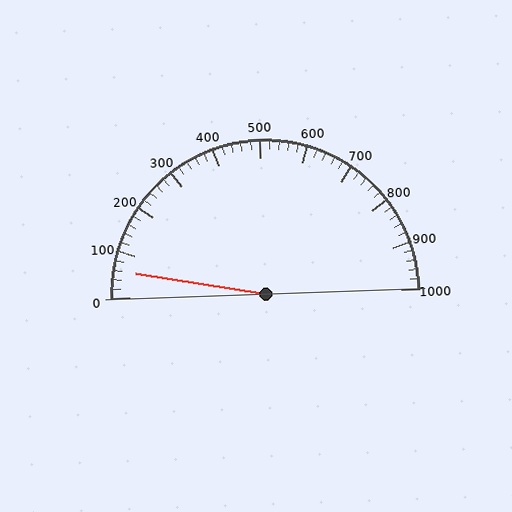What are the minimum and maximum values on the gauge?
The gauge ranges from 0 to 1000.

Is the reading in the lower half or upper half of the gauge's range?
The reading is in the lower half of the range (0 to 1000).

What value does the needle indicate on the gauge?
The needle indicates approximately 60.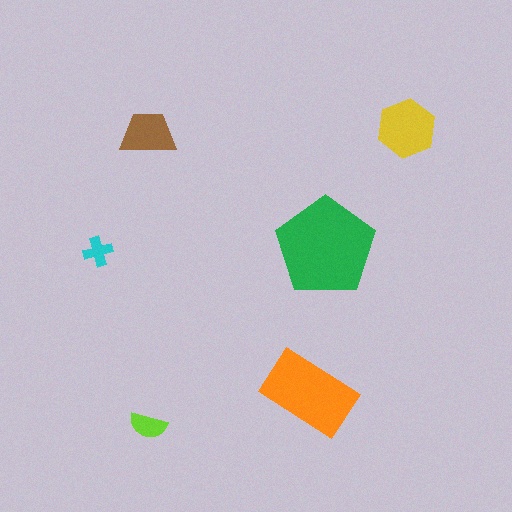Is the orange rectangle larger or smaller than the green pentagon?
Smaller.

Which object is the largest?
The green pentagon.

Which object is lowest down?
The lime semicircle is bottommost.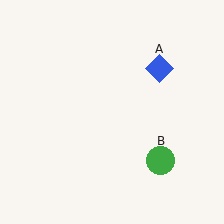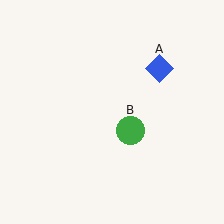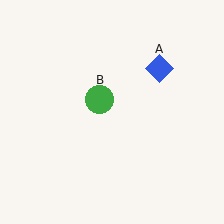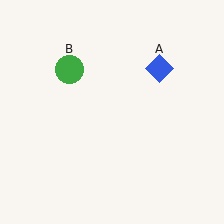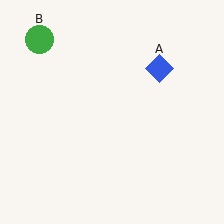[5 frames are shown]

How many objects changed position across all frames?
1 object changed position: green circle (object B).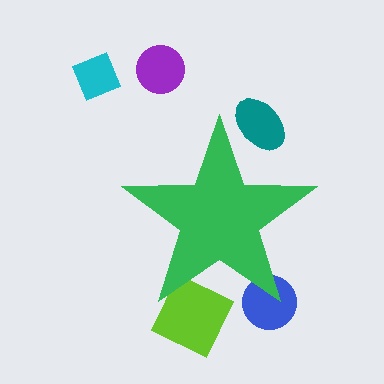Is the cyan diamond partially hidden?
No, the cyan diamond is fully visible.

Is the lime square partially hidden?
Yes, the lime square is partially hidden behind the green star.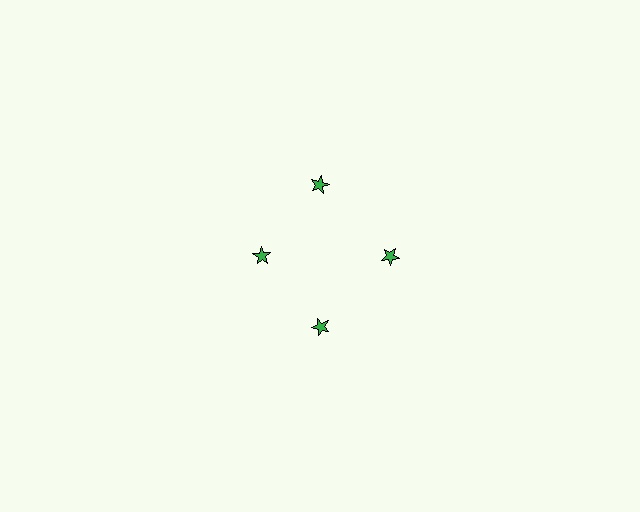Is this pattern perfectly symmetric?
No. The 4 green stars are arranged in a ring, but one element near the 9 o'clock position is pulled inward toward the center, breaking the 4-fold rotational symmetry.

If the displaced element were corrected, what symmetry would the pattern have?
It would have 4-fold rotational symmetry — the pattern would map onto itself every 90 degrees.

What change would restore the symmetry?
The symmetry would be restored by moving it outward, back onto the ring so that all 4 stars sit at equal angles and equal distance from the center.